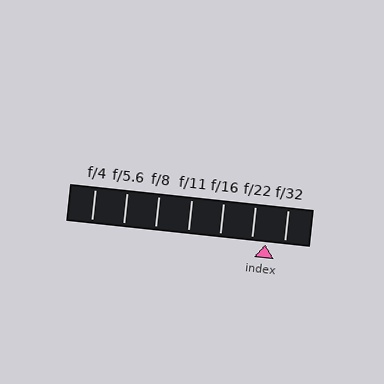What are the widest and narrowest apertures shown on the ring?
The widest aperture shown is f/4 and the narrowest is f/32.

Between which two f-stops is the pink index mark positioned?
The index mark is between f/22 and f/32.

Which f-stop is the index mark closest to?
The index mark is closest to f/22.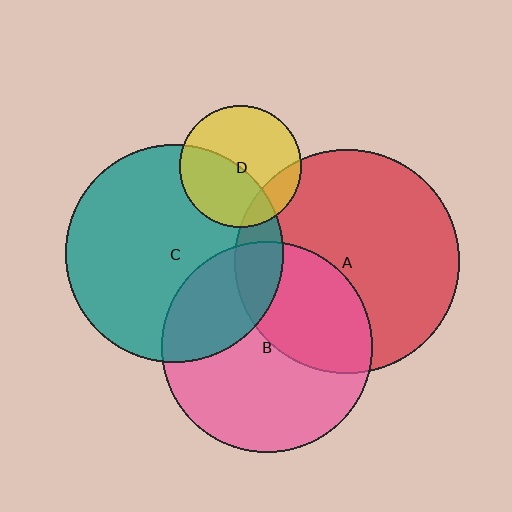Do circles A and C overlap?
Yes.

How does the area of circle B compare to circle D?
Approximately 3.0 times.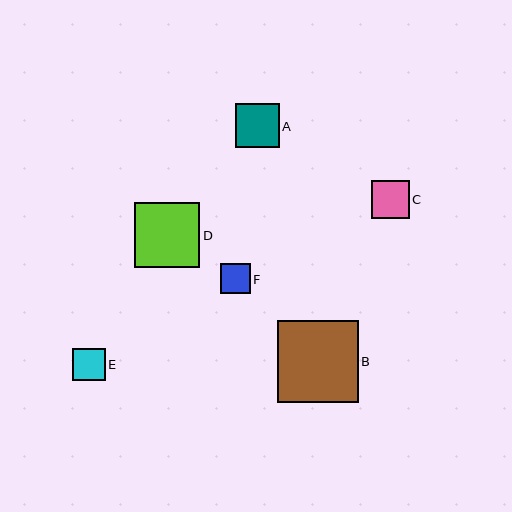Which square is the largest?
Square B is the largest with a size of approximately 81 pixels.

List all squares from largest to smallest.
From largest to smallest: B, D, A, C, E, F.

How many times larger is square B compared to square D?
Square B is approximately 1.3 times the size of square D.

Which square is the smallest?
Square F is the smallest with a size of approximately 30 pixels.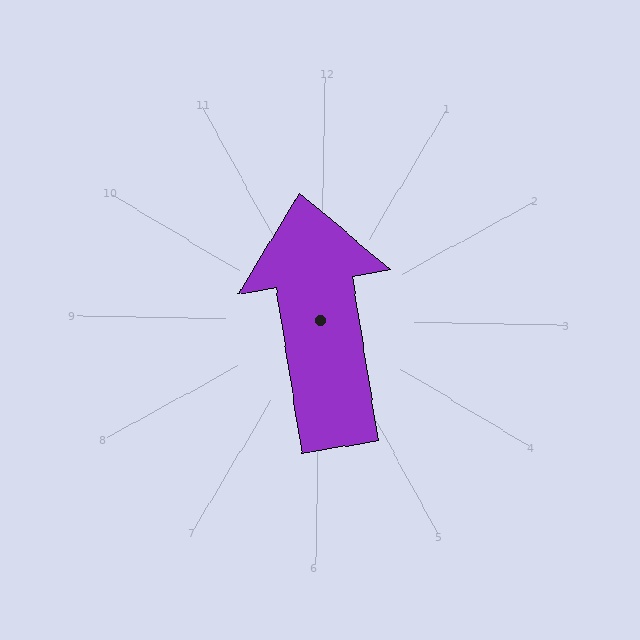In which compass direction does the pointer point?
North.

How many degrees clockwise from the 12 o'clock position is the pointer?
Approximately 350 degrees.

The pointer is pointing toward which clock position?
Roughly 12 o'clock.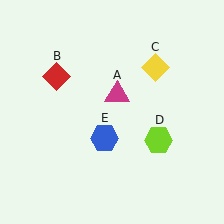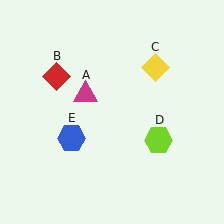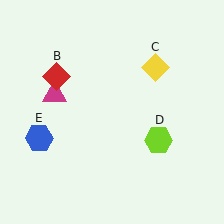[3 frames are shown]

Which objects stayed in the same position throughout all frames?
Red diamond (object B) and yellow diamond (object C) and lime hexagon (object D) remained stationary.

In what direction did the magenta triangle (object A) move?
The magenta triangle (object A) moved left.